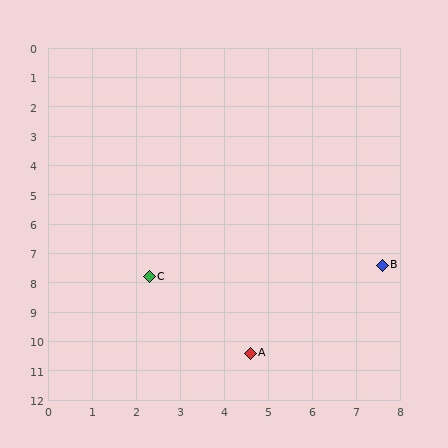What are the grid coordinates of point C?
Point C is at approximately (2.3, 7.8).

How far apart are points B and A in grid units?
Points B and A are about 4.2 grid units apart.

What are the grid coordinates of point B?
Point B is at approximately (7.6, 7.4).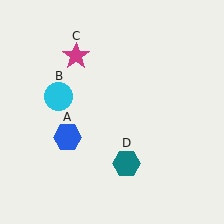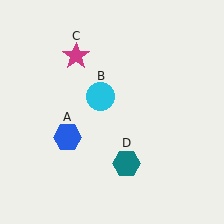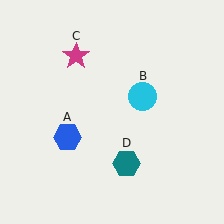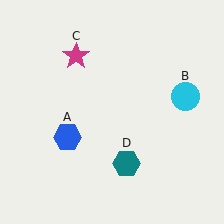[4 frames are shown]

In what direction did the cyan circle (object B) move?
The cyan circle (object B) moved right.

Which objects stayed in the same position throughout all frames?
Blue hexagon (object A) and magenta star (object C) and teal hexagon (object D) remained stationary.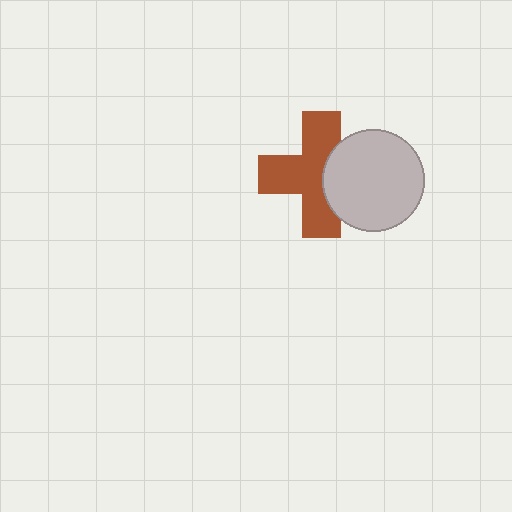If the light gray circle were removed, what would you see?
You would see the complete brown cross.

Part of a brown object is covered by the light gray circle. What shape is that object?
It is a cross.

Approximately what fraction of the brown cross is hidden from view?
Roughly 33% of the brown cross is hidden behind the light gray circle.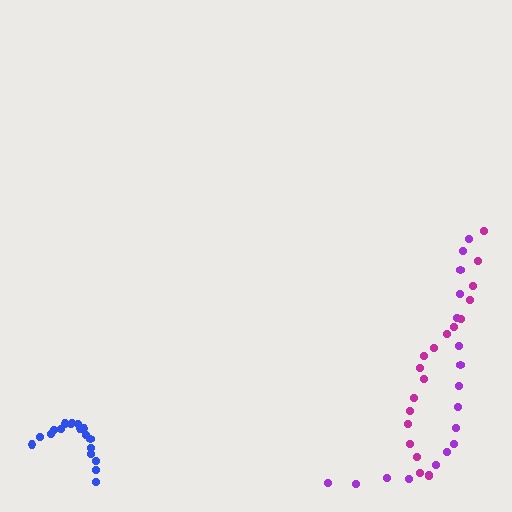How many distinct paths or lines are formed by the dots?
There are 3 distinct paths.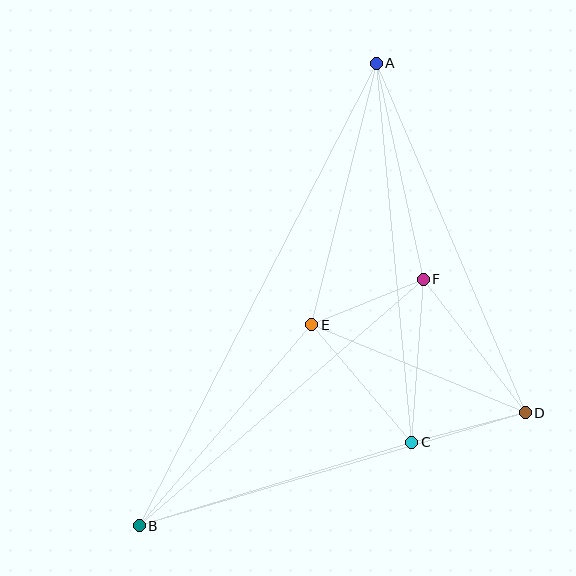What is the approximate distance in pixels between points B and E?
The distance between B and E is approximately 265 pixels.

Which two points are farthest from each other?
Points A and B are farthest from each other.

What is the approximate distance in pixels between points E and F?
The distance between E and F is approximately 120 pixels.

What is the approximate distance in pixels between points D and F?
The distance between D and F is approximately 168 pixels.